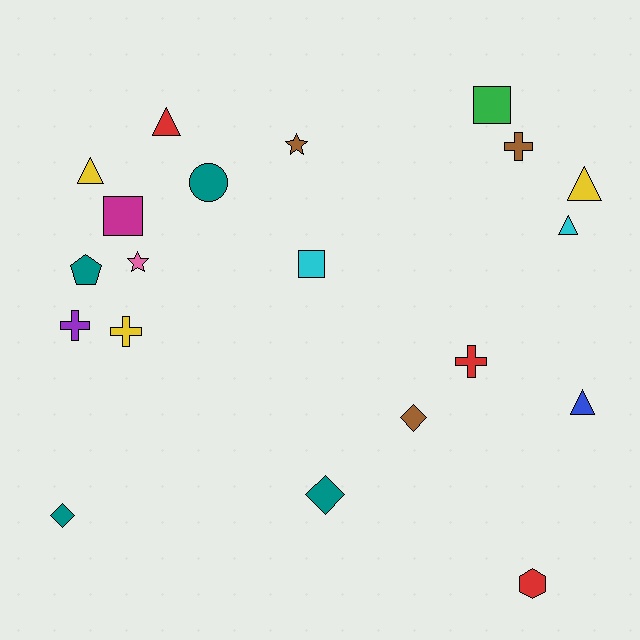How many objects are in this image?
There are 20 objects.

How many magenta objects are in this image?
There is 1 magenta object.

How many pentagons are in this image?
There is 1 pentagon.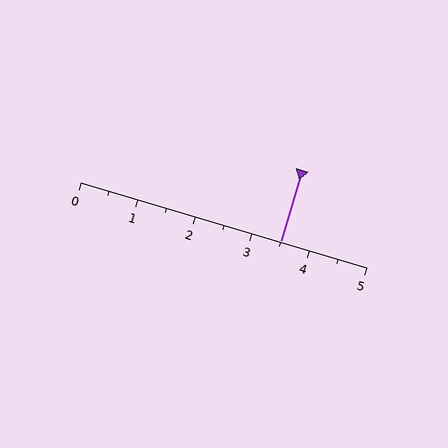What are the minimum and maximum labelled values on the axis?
The axis runs from 0 to 5.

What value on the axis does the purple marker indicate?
The marker indicates approximately 3.5.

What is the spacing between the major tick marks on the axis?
The major ticks are spaced 1 apart.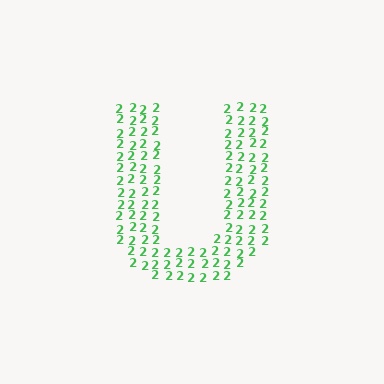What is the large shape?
The large shape is the letter U.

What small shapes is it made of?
It is made of small digit 2's.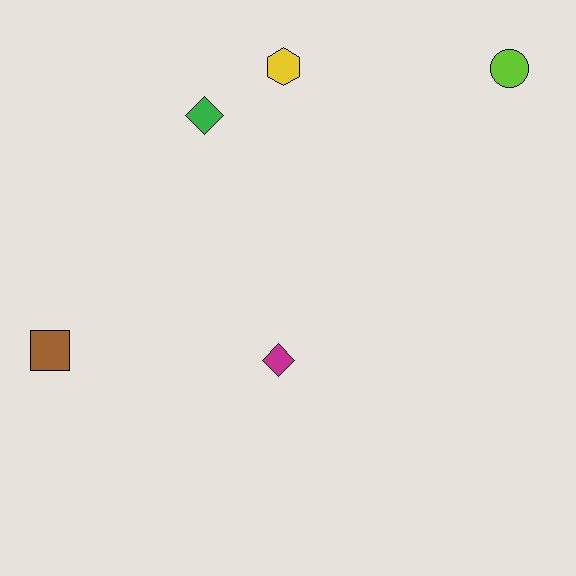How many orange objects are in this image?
There are no orange objects.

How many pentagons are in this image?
There are no pentagons.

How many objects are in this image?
There are 5 objects.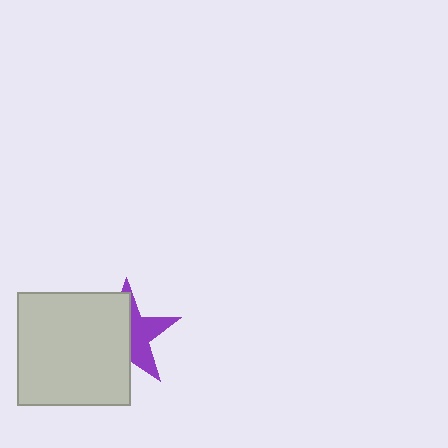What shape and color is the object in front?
The object in front is a light gray square.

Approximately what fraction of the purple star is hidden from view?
Roughly 57% of the purple star is hidden behind the light gray square.